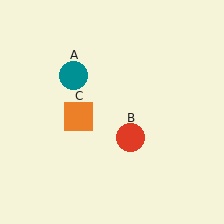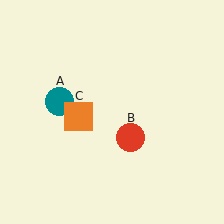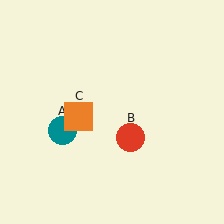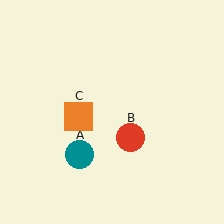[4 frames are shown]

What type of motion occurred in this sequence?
The teal circle (object A) rotated counterclockwise around the center of the scene.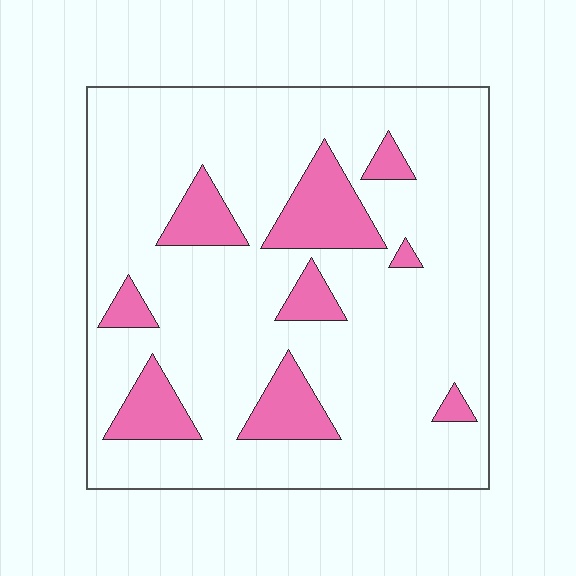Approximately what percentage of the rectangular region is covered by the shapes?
Approximately 15%.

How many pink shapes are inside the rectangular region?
9.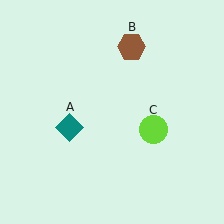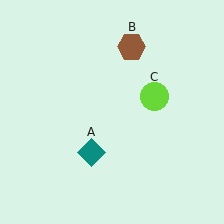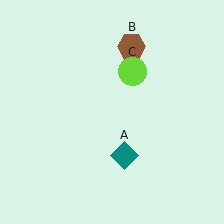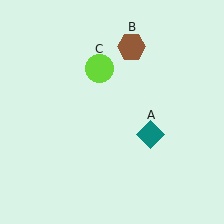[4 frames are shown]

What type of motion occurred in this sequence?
The teal diamond (object A), lime circle (object C) rotated counterclockwise around the center of the scene.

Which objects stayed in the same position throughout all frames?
Brown hexagon (object B) remained stationary.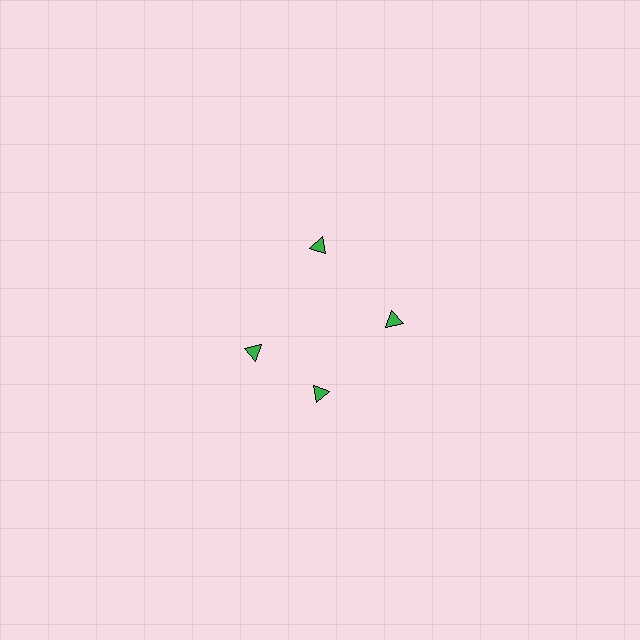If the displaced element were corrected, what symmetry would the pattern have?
It would have 4-fold rotational symmetry — the pattern would map onto itself every 90 degrees.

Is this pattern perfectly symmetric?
No. The 4 green triangles are arranged in a ring, but one element near the 9 o'clock position is rotated out of alignment along the ring, breaking the 4-fold rotational symmetry.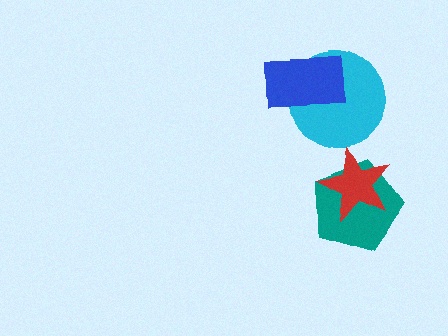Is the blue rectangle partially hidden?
No, no other shape covers it.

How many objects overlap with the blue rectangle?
1 object overlaps with the blue rectangle.